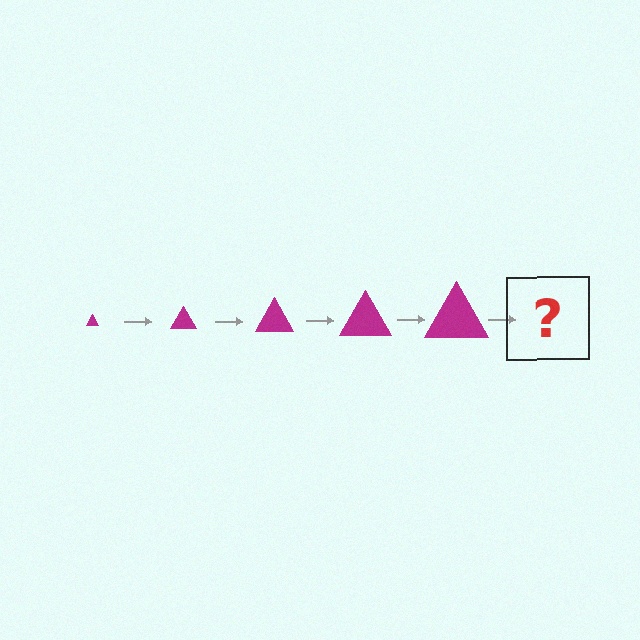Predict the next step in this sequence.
The next step is a magenta triangle, larger than the previous one.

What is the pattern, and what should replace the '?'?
The pattern is that the triangle gets progressively larger each step. The '?' should be a magenta triangle, larger than the previous one.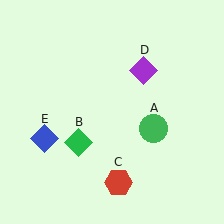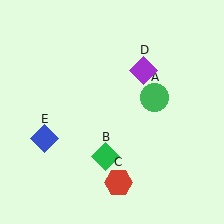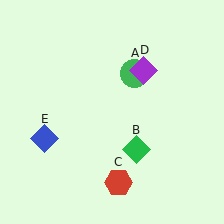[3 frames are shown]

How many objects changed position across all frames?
2 objects changed position: green circle (object A), green diamond (object B).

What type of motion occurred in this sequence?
The green circle (object A), green diamond (object B) rotated counterclockwise around the center of the scene.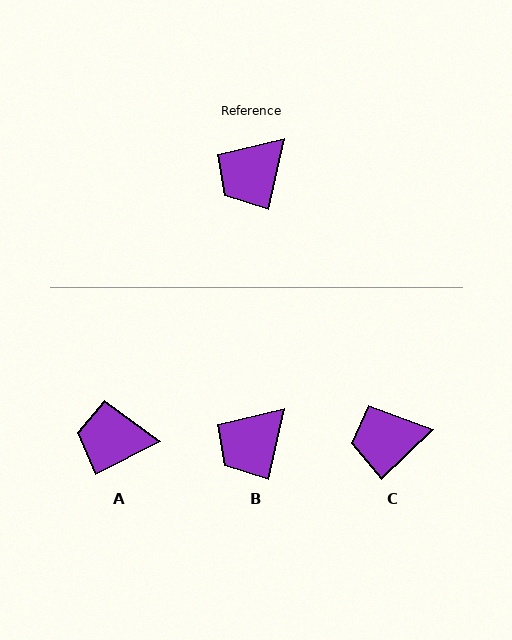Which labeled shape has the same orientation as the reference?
B.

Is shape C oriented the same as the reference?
No, it is off by about 33 degrees.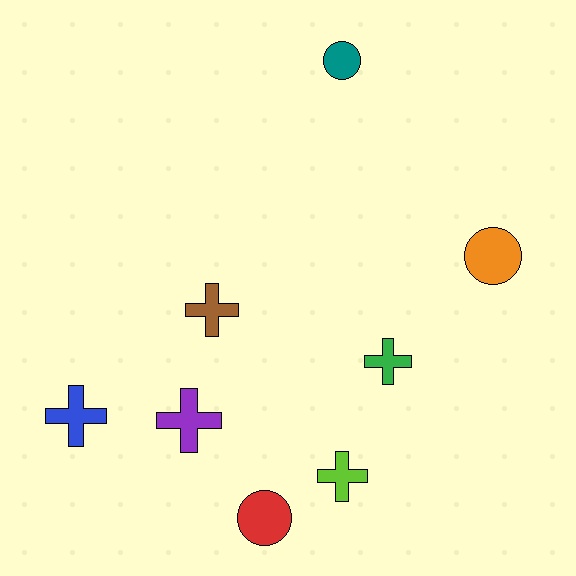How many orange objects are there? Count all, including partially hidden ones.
There is 1 orange object.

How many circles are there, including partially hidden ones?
There are 3 circles.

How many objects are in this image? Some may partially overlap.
There are 8 objects.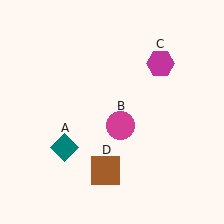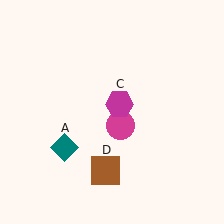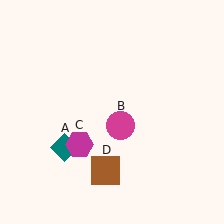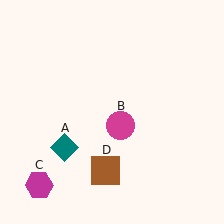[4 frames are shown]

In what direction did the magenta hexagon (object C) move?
The magenta hexagon (object C) moved down and to the left.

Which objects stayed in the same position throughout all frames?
Teal diamond (object A) and magenta circle (object B) and brown square (object D) remained stationary.